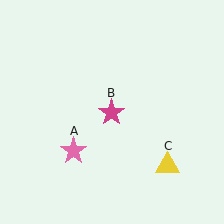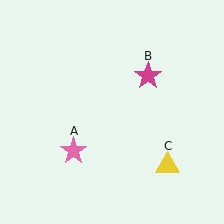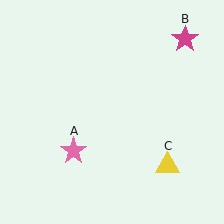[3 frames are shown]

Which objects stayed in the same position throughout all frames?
Pink star (object A) and yellow triangle (object C) remained stationary.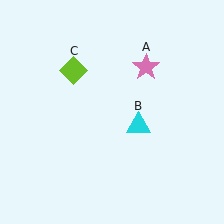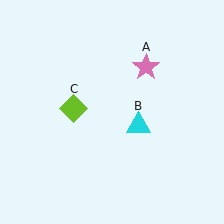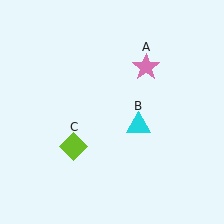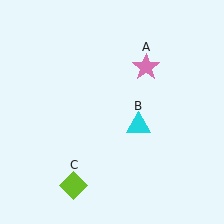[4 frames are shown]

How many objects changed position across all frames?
1 object changed position: lime diamond (object C).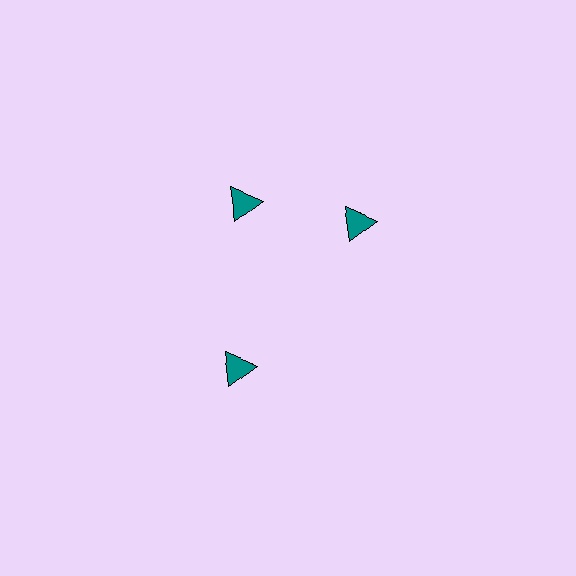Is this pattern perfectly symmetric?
No. The 3 teal triangles are arranged in a ring, but one element near the 3 o'clock position is rotated out of alignment along the ring, breaking the 3-fold rotational symmetry.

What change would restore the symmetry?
The symmetry would be restored by rotating it back into even spacing with its neighbors so that all 3 triangles sit at equal angles and equal distance from the center.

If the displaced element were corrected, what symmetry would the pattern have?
It would have 3-fold rotational symmetry — the pattern would map onto itself every 120 degrees.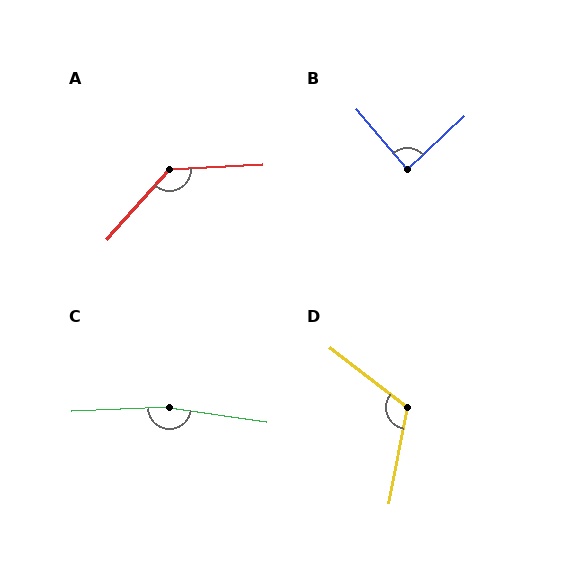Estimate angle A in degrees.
Approximately 134 degrees.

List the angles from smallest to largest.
B (87°), D (117°), A (134°), C (169°).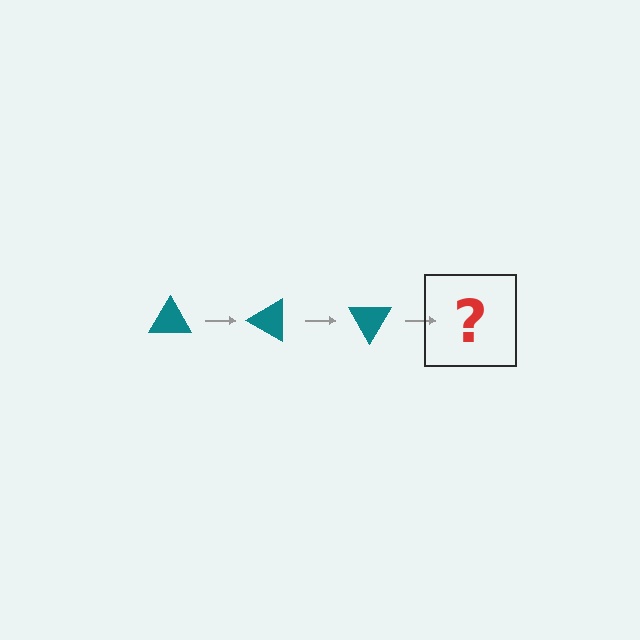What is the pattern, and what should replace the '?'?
The pattern is that the triangle rotates 30 degrees each step. The '?' should be a teal triangle rotated 90 degrees.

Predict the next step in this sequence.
The next step is a teal triangle rotated 90 degrees.